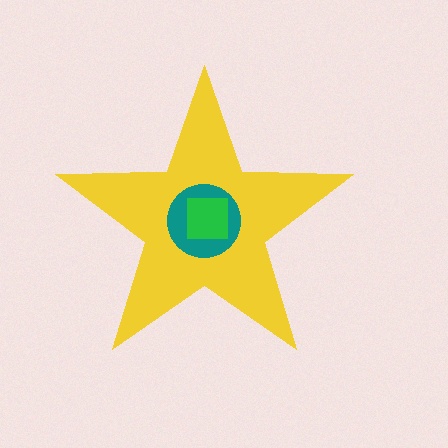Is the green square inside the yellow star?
Yes.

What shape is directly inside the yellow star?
The teal circle.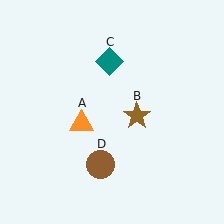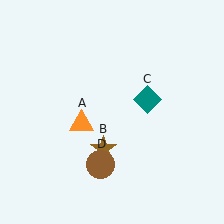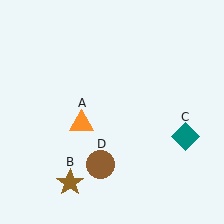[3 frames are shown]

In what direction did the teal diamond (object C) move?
The teal diamond (object C) moved down and to the right.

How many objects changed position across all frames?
2 objects changed position: brown star (object B), teal diamond (object C).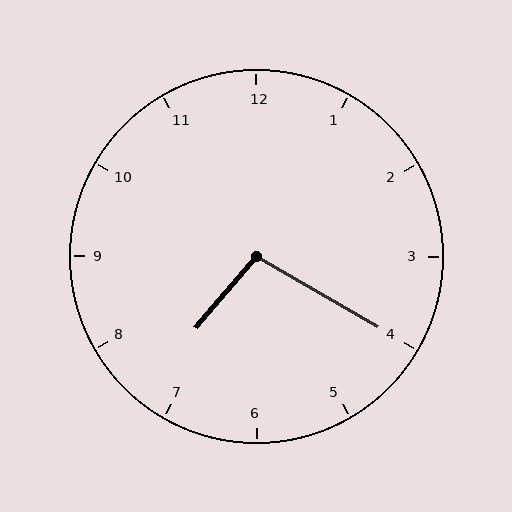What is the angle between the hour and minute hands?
Approximately 100 degrees.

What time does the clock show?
7:20.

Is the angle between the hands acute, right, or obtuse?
It is obtuse.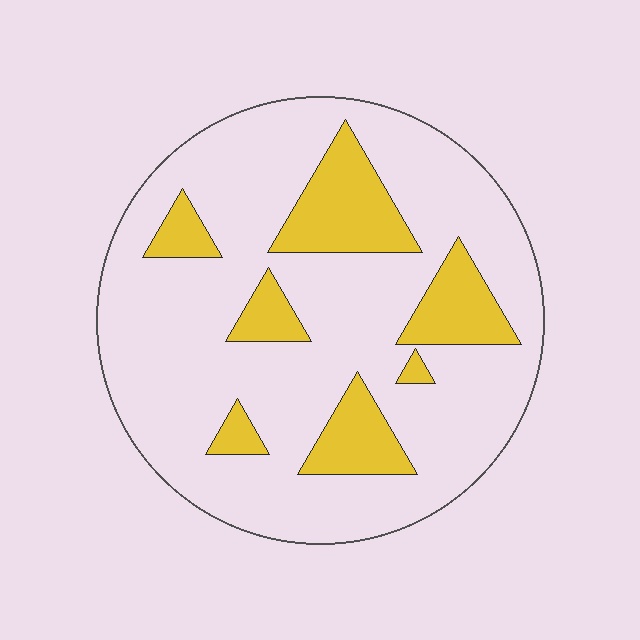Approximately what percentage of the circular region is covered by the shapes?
Approximately 20%.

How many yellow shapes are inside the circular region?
7.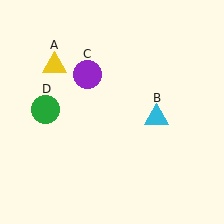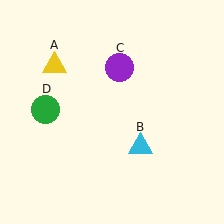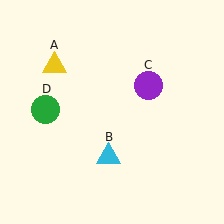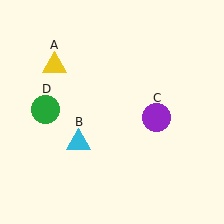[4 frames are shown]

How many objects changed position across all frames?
2 objects changed position: cyan triangle (object B), purple circle (object C).